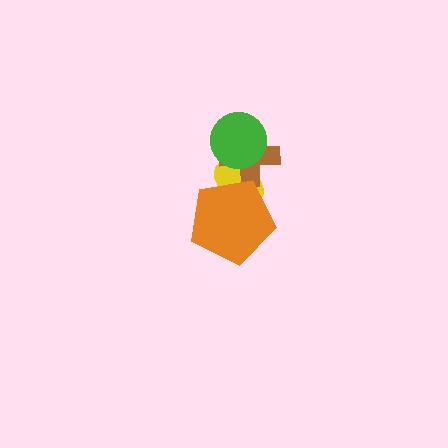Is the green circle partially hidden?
No, no other shape covers it.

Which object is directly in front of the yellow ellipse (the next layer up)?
The brown cross is directly in front of the yellow ellipse.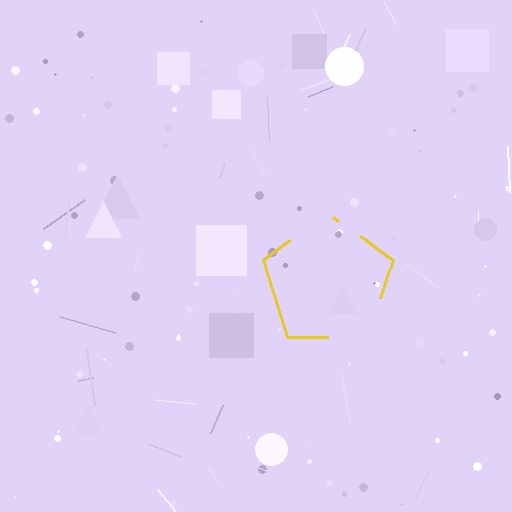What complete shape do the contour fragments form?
The contour fragments form a pentagon.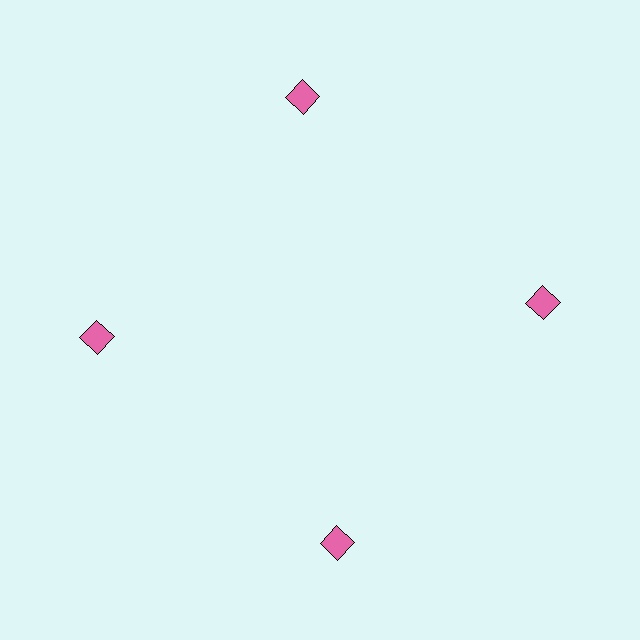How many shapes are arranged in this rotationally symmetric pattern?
There are 4 shapes, arranged in 4 groups of 1.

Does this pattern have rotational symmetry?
Yes, this pattern has 4-fold rotational symmetry. It looks the same after rotating 90 degrees around the center.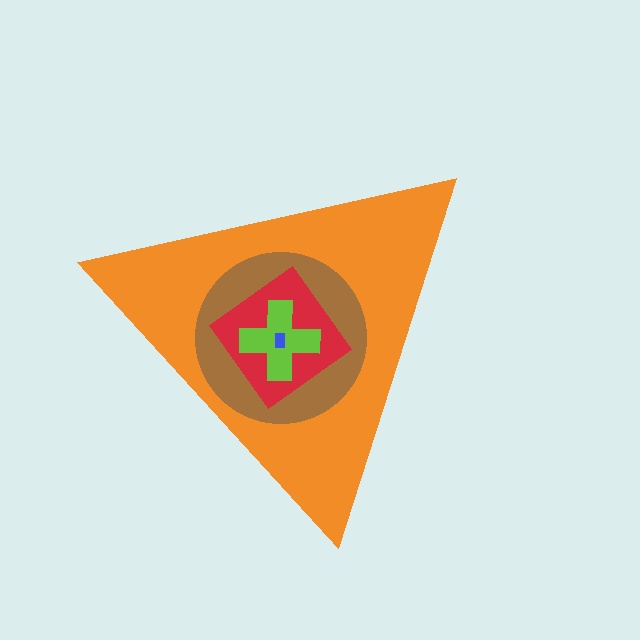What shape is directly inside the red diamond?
The lime cross.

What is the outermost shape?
The orange triangle.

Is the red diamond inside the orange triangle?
Yes.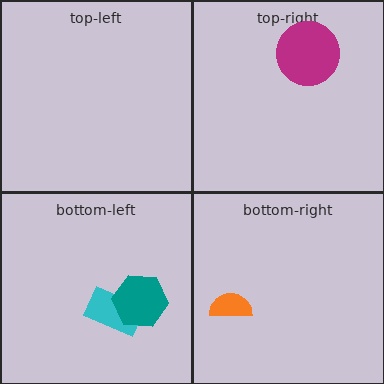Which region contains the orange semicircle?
The bottom-right region.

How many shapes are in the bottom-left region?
2.